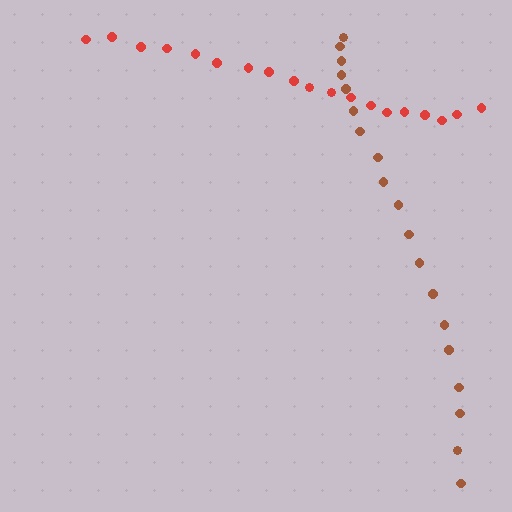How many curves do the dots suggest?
There are 2 distinct paths.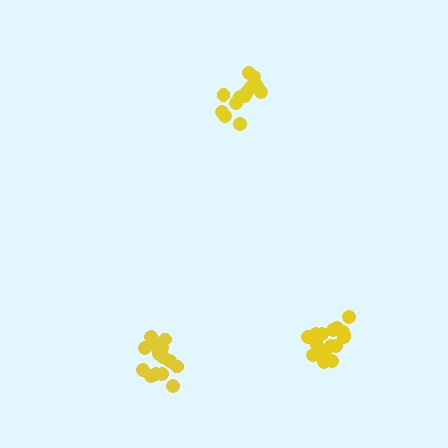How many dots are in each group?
Group 1: 16 dots, Group 2: 16 dots, Group 3: 13 dots (45 total).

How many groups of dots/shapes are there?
There are 3 groups.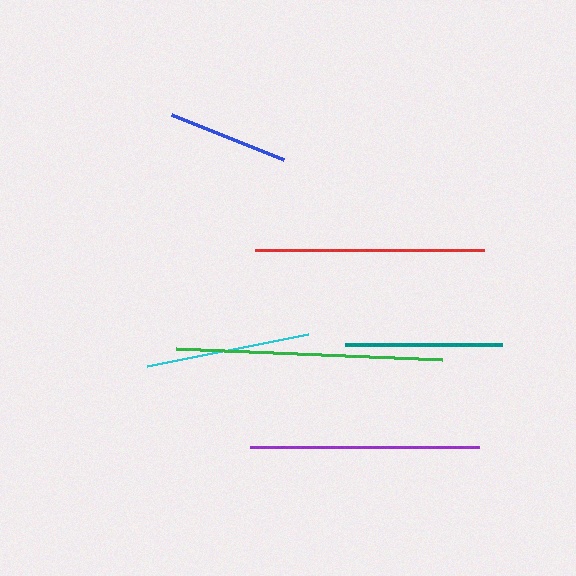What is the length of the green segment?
The green segment is approximately 266 pixels long.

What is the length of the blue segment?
The blue segment is approximately 121 pixels long.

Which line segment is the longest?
The green line is the longest at approximately 266 pixels.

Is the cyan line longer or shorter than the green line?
The green line is longer than the cyan line.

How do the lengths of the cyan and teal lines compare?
The cyan and teal lines are approximately the same length.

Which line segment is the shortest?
The blue line is the shortest at approximately 121 pixels.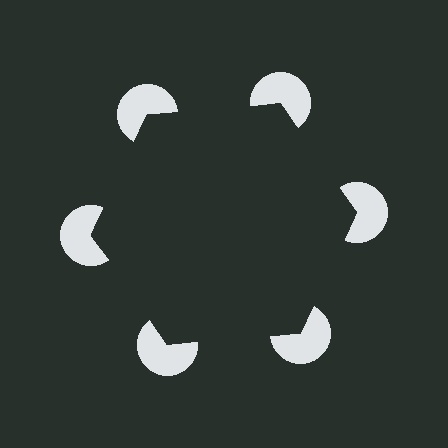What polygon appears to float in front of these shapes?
An illusory hexagon — its edges are inferred from the aligned wedge cuts in the pac-man discs, not physically drawn.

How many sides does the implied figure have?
6 sides.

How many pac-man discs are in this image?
There are 6 — one at each vertex of the illusory hexagon.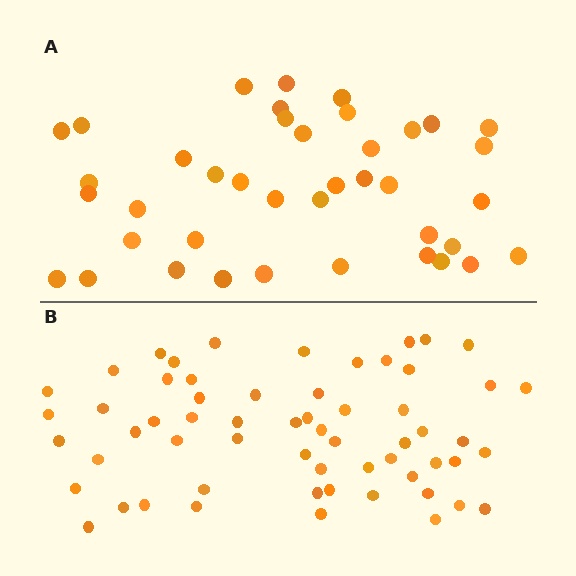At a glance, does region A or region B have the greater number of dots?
Region B (the bottom region) has more dots.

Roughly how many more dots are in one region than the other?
Region B has approximately 20 more dots than region A.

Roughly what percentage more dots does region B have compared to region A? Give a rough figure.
About 50% more.